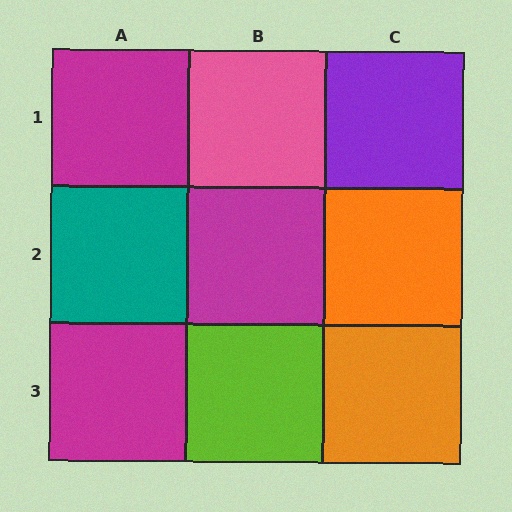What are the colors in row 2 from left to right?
Teal, magenta, orange.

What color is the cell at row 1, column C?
Purple.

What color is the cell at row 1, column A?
Magenta.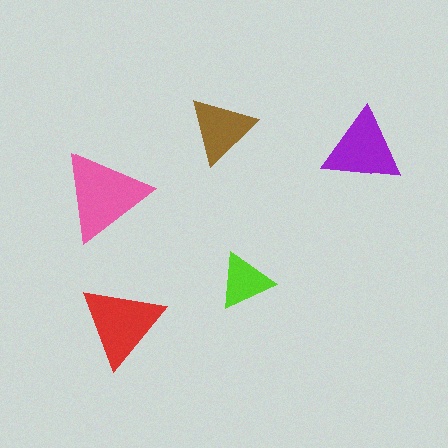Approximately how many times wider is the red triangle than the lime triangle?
About 1.5 times wider.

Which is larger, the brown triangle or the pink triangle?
The pink one.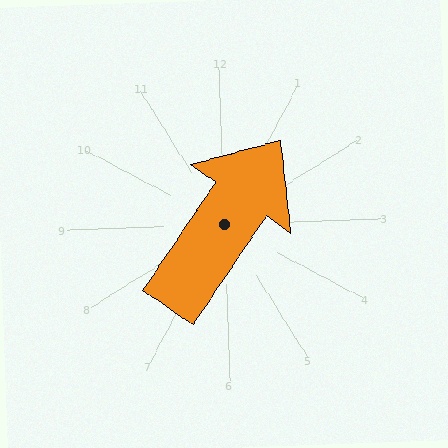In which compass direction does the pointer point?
Northeast.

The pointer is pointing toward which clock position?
Roughly 1 o'clock.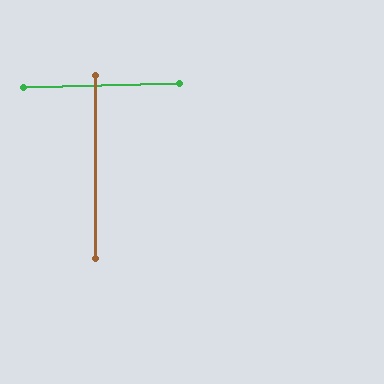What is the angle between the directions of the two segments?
Approximately 89 degrees.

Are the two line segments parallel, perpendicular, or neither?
Perpendicular — they meet at approximately 89°.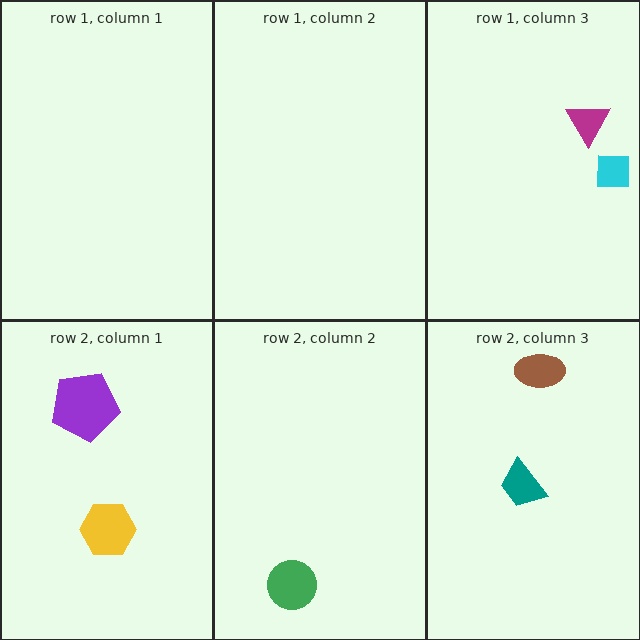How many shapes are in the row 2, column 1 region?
2.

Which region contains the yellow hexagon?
The row 2, column 1 region.